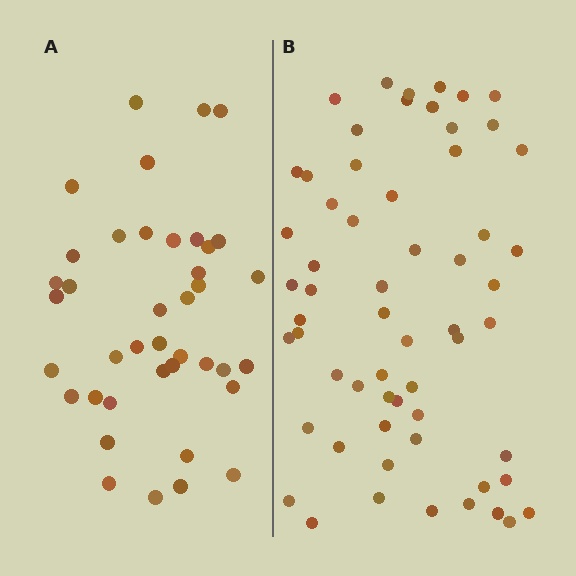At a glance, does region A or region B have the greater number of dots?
Region B (the right region) has more dots.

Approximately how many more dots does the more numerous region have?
Region B has approximately 20 more dots than region A.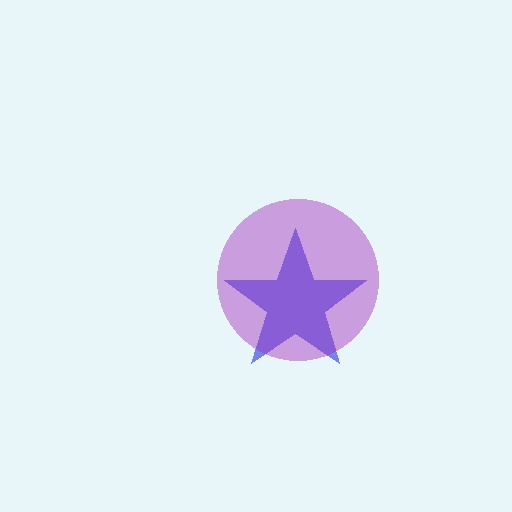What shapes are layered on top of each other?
The layered shapes are: a blue star, a purple circle.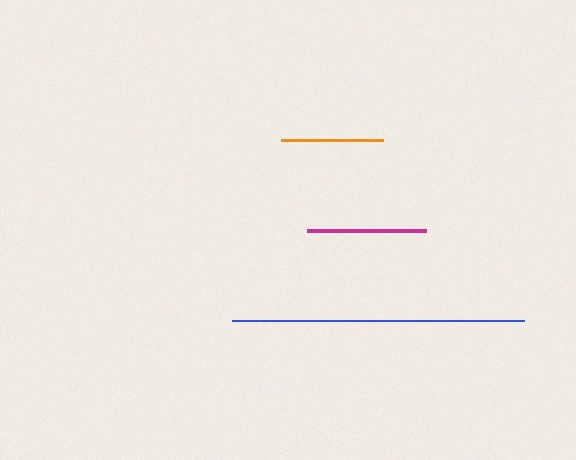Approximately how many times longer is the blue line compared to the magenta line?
The blue line is approximately 2.5 times the length of the magenta line.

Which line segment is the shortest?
The orange line is the shortest at approximately 102 pixels.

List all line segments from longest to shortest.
From longest to shortest: blue, magenta, orange.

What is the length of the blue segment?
The blue segment is approximately 293 pixels long.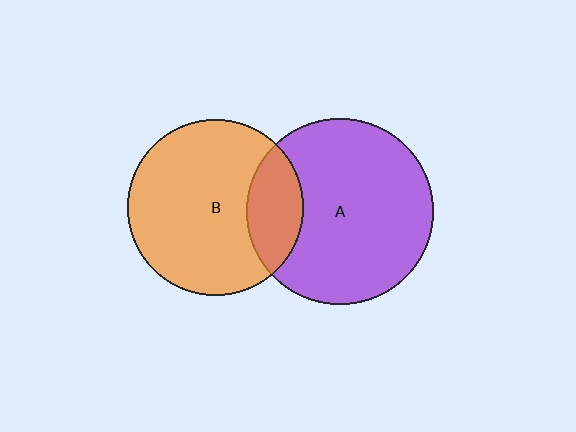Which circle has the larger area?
Circle A (purple).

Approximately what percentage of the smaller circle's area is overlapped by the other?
Approximately 20%.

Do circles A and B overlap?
Yes.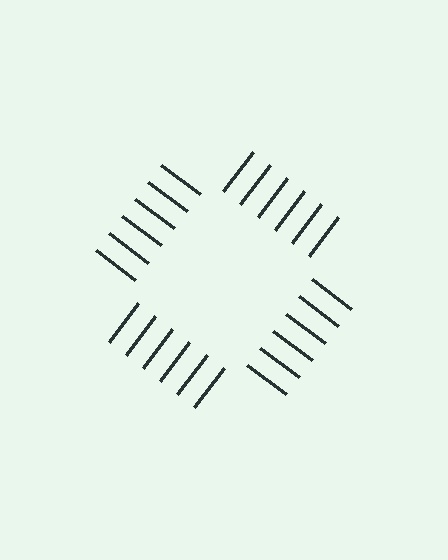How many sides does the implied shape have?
4 sides — the line-ends trace a square.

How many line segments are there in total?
24 — 6 along each of the 4 edges.